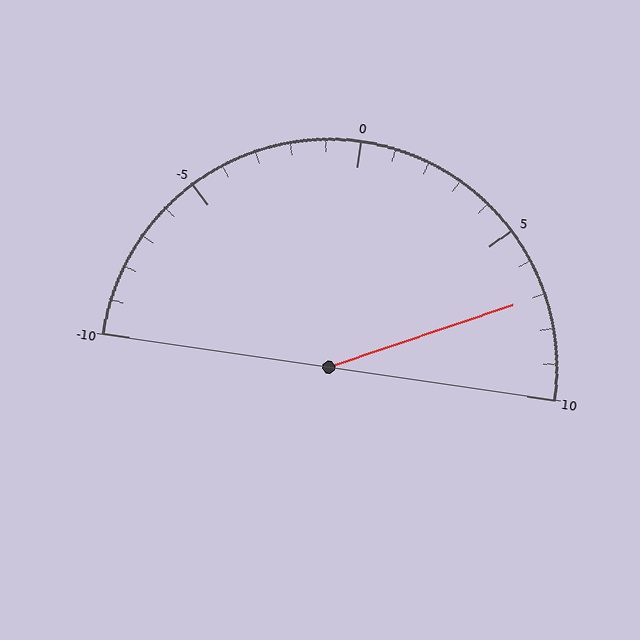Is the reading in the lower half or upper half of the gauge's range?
The reading is in the upper half of the range (-10 to 10).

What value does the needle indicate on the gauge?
The needle indicates approximately 7.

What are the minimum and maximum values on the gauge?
The gauge ranges from -10 to 10.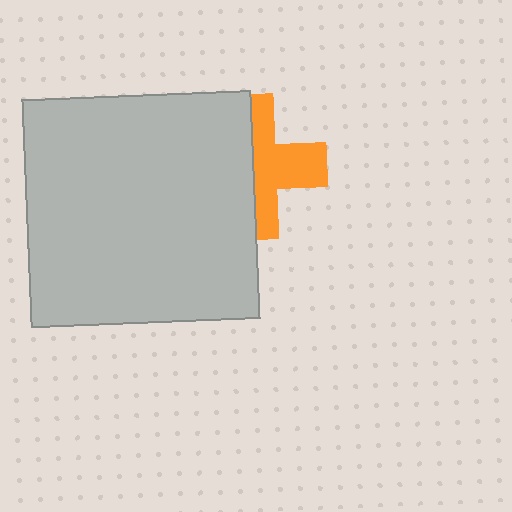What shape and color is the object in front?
The object in front is a light gray square.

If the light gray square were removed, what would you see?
You would see the complete orange cross.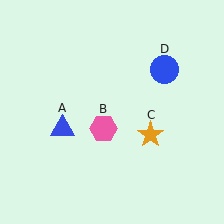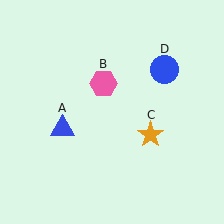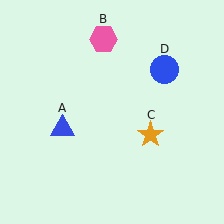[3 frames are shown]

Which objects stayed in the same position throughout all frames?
Blue triangle (object A) and orange star (object C) and blue circle (object D) remained stationary.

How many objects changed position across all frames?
1 object changed position: pink hexagon (object B).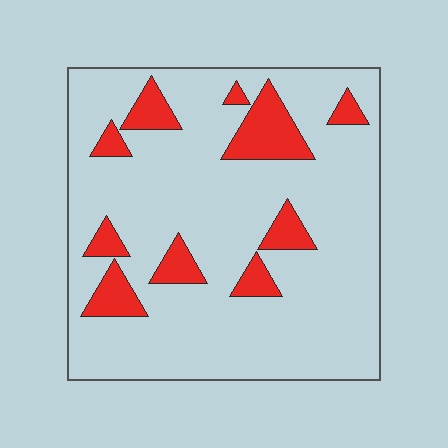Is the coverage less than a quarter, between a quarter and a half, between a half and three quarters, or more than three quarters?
Less than a quarter.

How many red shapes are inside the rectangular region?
10.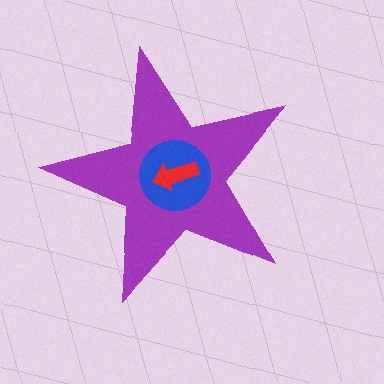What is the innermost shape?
The red arrow.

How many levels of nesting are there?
3.